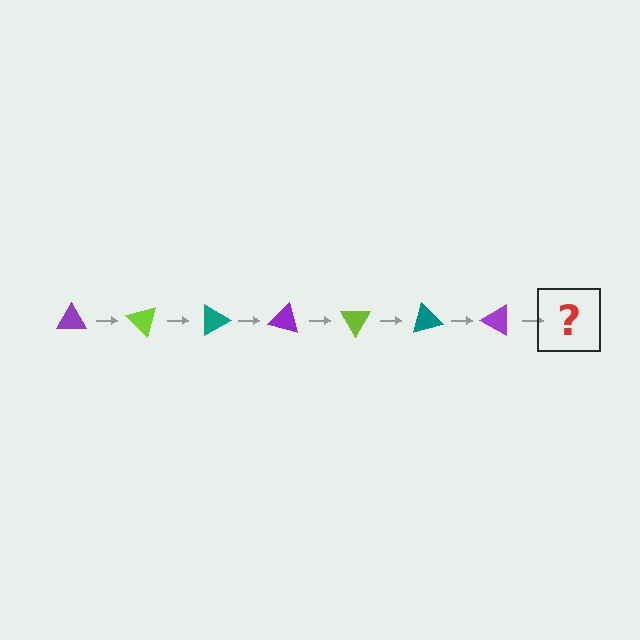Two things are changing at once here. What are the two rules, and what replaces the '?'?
The two rules are that it rotates 45 degrees each step and the color cycles through purple, lime, and teal. The '?' should be a lime triangle, rotated 315 degrees from the start.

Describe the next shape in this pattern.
It should be a lime triangle, rotated 315 degrees from the start.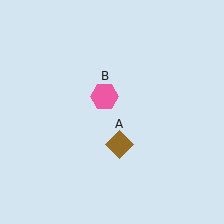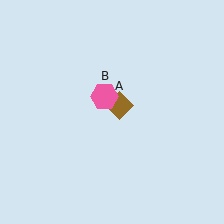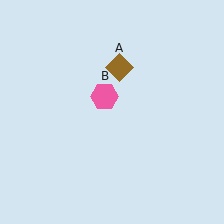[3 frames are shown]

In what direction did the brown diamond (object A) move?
The brown diamond (object A) moved up.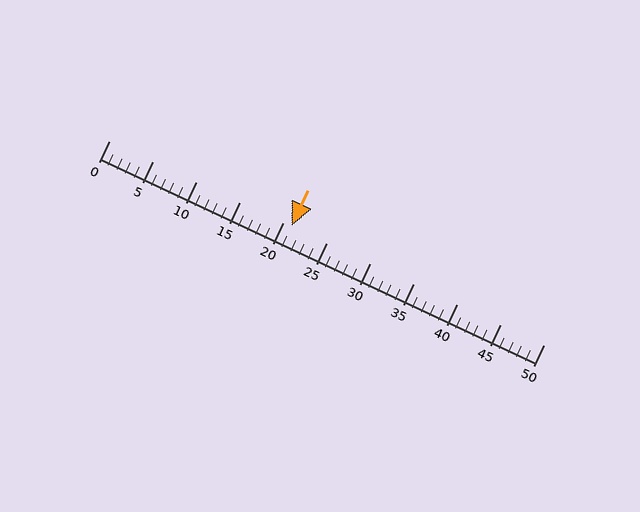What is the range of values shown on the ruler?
The ruler shows values from 0 to 50.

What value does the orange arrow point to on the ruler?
The orange arrow points to approximately 21.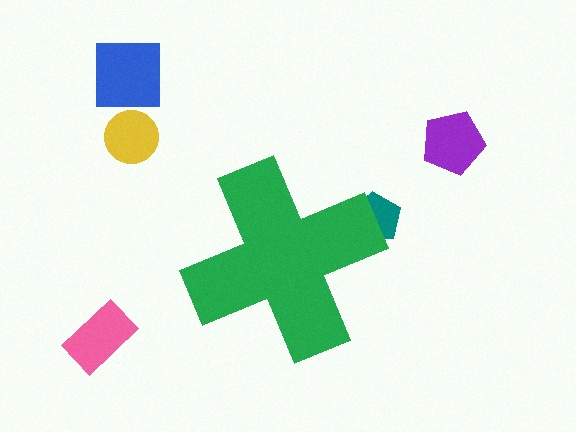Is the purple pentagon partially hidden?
No, the purple pentagon is fully visible.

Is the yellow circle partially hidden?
No, the yellow circle is fully visible.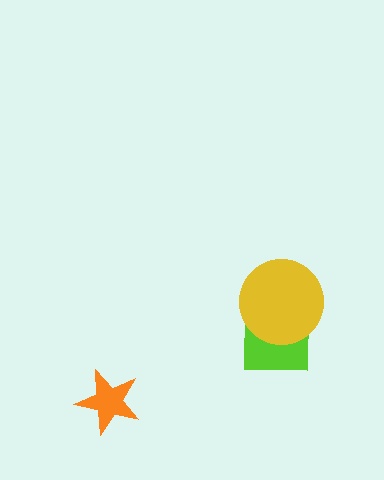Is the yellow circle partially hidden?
No, no other shape covers it.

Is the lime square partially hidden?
Yes, it is partially covered by another shape.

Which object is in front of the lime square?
The yellow circle is in front of the lime square.